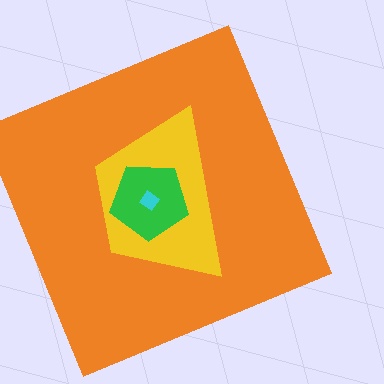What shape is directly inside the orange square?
The yellow trapezoid.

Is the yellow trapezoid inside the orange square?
Yes.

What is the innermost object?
The cyan diamond.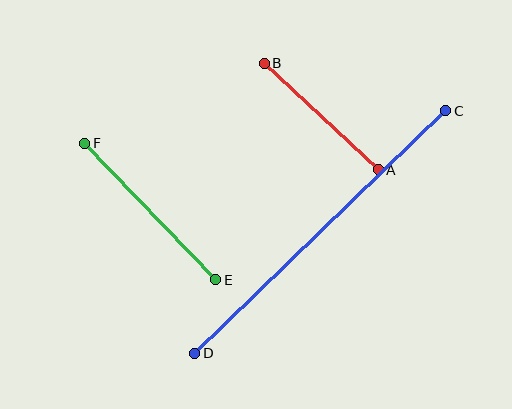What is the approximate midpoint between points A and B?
The midpoint is at approximately (321, 116) pixels.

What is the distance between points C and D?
The distance is approximately 349 pixels.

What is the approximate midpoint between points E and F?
The midpoint is at approximately (150, 211) pixels.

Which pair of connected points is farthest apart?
Points C and D are farthest apart.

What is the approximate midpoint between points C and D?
The midpoint is at approximately (320, 232) pixels.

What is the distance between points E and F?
The distance is approximately 189 pixels.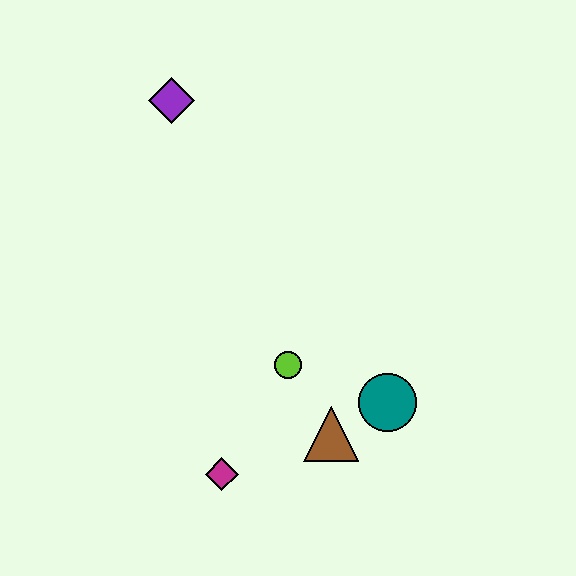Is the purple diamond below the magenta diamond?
No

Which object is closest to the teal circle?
The brown triangle is closest to the teal circle.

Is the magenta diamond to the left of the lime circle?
Yes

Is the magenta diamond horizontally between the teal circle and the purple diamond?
Yes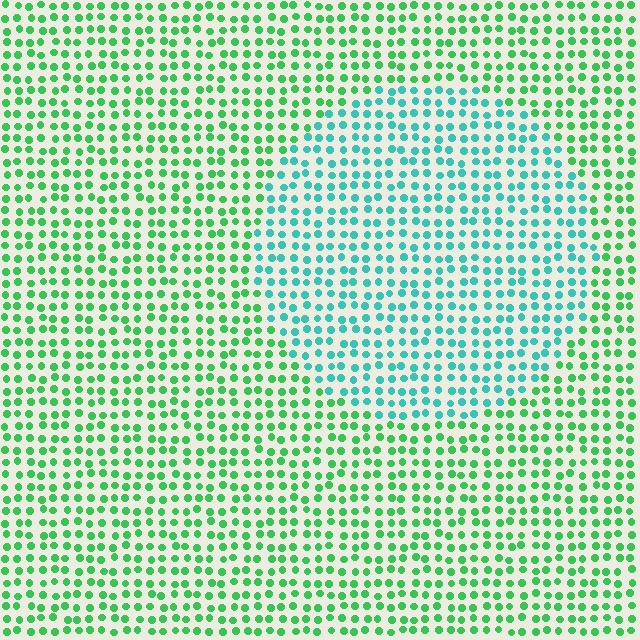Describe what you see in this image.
The image is filled with small green elements in a uniform arrangement. A circle-shaped region is visible where the elements are tinted to a slightly different hue, forming a subtle color boundary.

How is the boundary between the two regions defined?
The boundary is defined purely by a slight shift in hue (about 42 degrees). Spacing, size, and orientation are identical on both sides.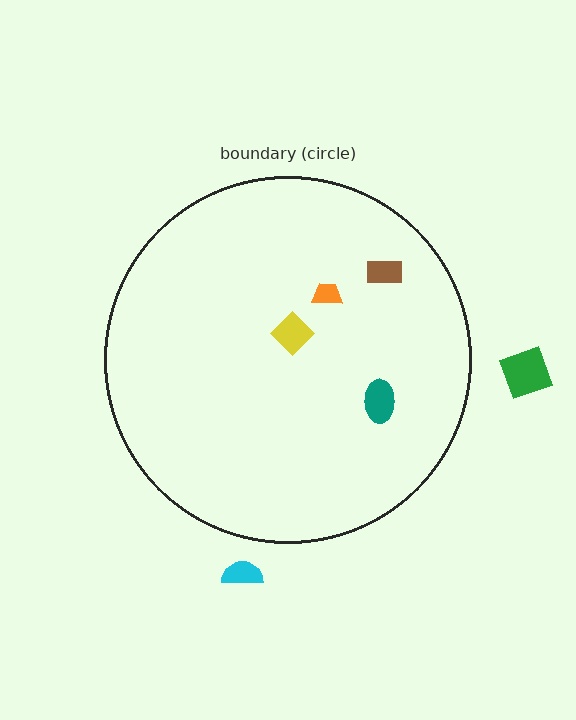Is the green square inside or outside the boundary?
Outside.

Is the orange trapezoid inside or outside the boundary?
Inside.